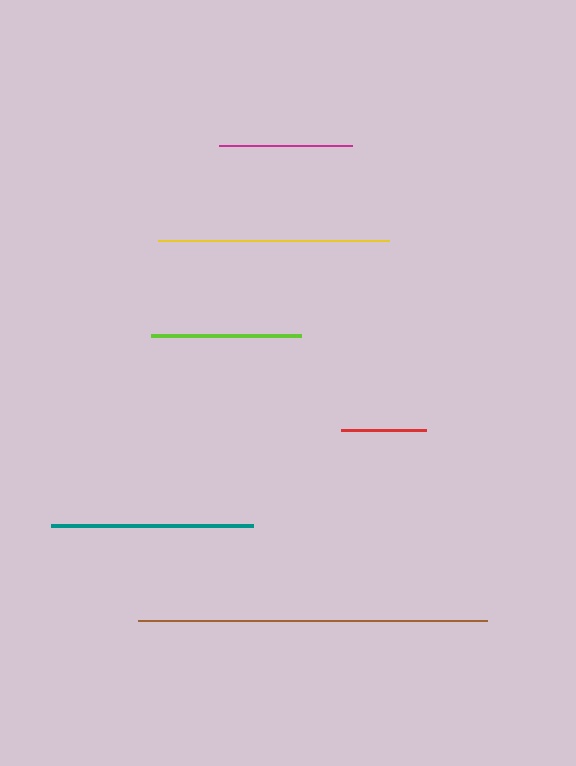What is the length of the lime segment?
The lime segment is approximately 151 pixels long.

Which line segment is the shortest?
The red line is the shortest at approximately 85 pixels.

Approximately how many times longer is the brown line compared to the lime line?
The brown line is approximately 2.3 times the length of the lime line.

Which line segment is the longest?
The brown line is the longest at approximately 349 pixels.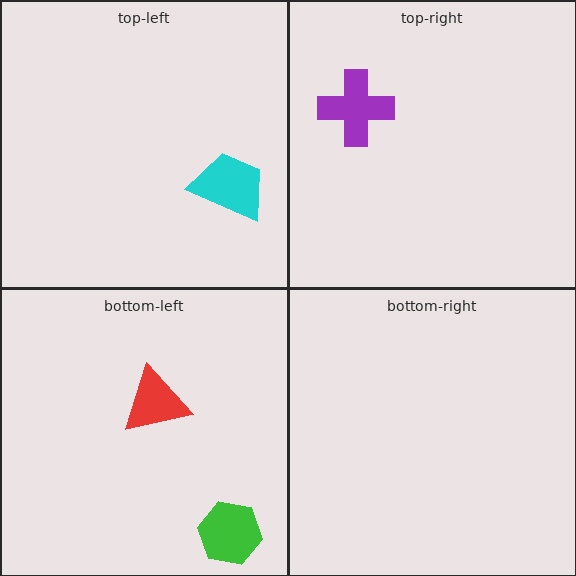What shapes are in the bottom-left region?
The green hexagon, the red triangle.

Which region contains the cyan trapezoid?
The top-left region.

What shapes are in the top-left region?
The cyan trapezoid.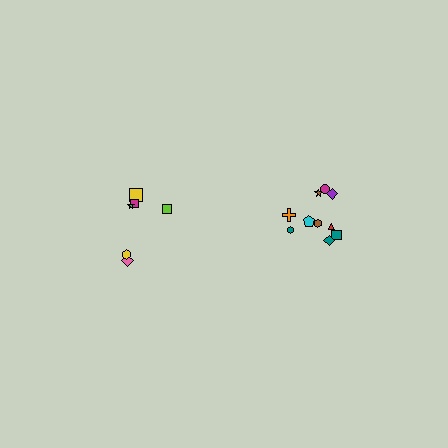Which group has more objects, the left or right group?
The right group.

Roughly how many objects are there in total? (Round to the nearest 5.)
Roughly 15 objects in total.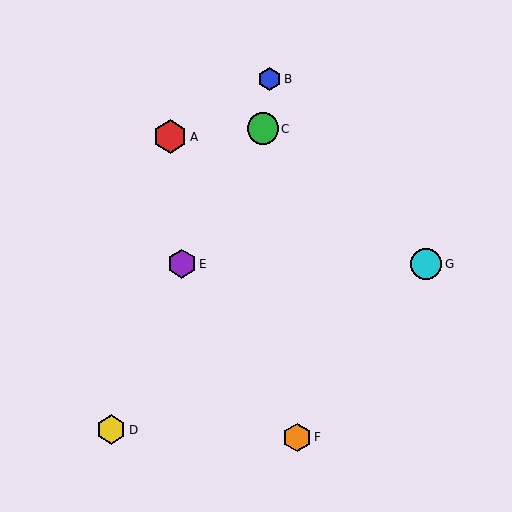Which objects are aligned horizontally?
Objects E, G are aligned horizontally.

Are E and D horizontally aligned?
No, E is at y≈264 and D is at y≈430.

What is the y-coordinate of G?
Object G is at y≈264.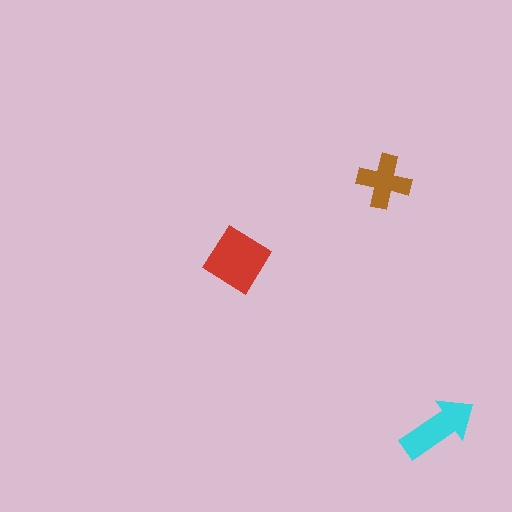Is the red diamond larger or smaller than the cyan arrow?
Larger.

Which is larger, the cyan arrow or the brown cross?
The cyan arrow.